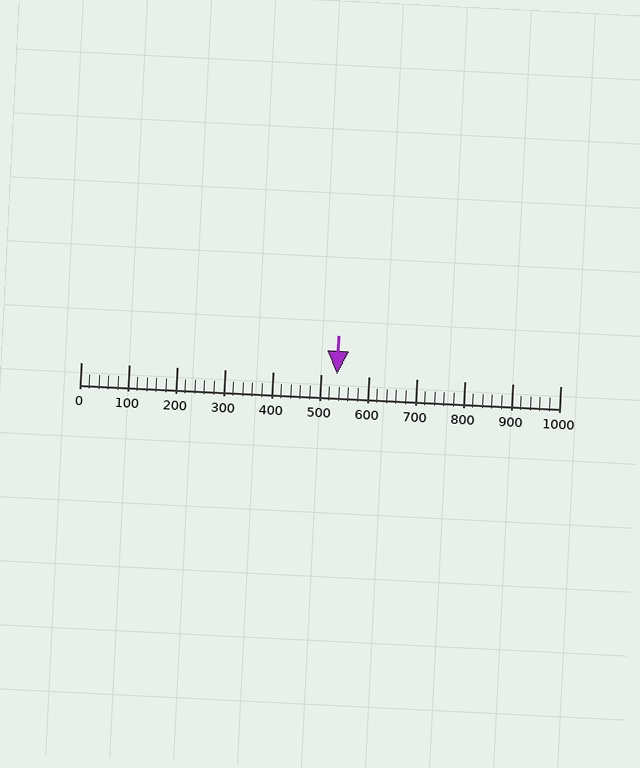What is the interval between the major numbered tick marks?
The major tick marks are spaced 100 units apart.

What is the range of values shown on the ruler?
The ruler shows values from 0 to 1000.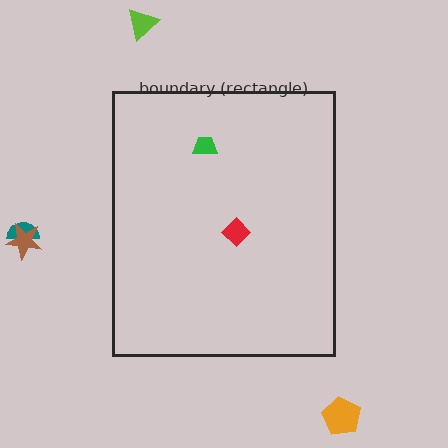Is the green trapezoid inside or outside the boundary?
Inside.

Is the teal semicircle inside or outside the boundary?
Outside.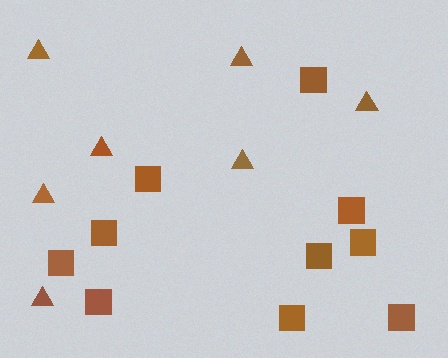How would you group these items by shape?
There are 2 groups: one group of triangles (7) and one group of squares (10).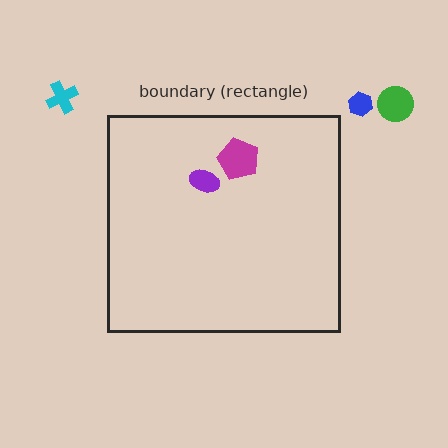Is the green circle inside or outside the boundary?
Outside.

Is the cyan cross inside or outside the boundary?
Outside.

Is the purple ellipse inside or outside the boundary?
Inside.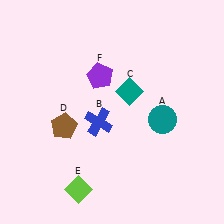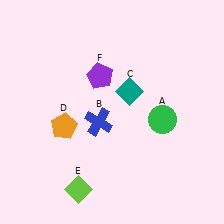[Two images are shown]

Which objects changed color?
A changed from teal to green. D changed from brown to orange.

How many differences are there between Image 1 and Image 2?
There are 2 differences between the two images.